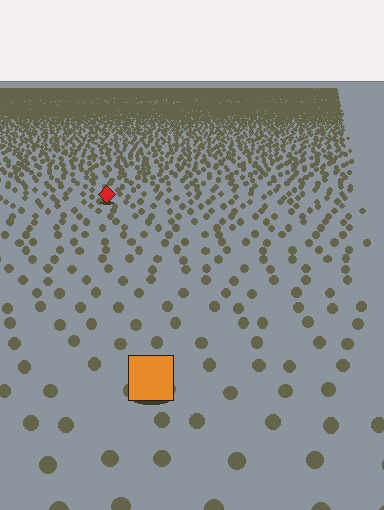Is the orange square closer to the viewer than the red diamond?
Yes. The orange square is closer — you can tell from the texture gradient: the ground texture is coarser near it.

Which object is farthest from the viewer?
The red diamond is farthest from the viewer. It appears smaller and the ground texture around it is denser.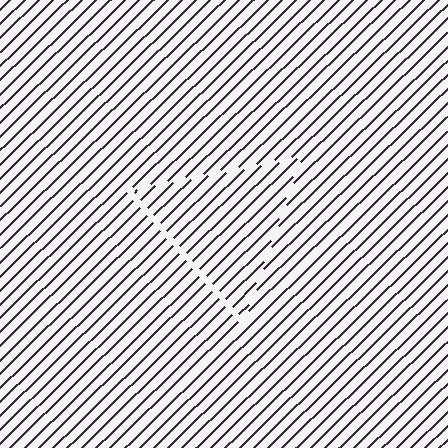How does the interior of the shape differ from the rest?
The interior of the shape contains the same grating, shifted by half a period — the contour is defined by the phase discontinuity where line-ends from the inner and outer gratings abut.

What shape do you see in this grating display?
An illusory triangle. The interior of the shape contains the same grating, shifted by half a period — the contour is defined by the phase discontinuity where line-ends from the inner and outer gratings abut.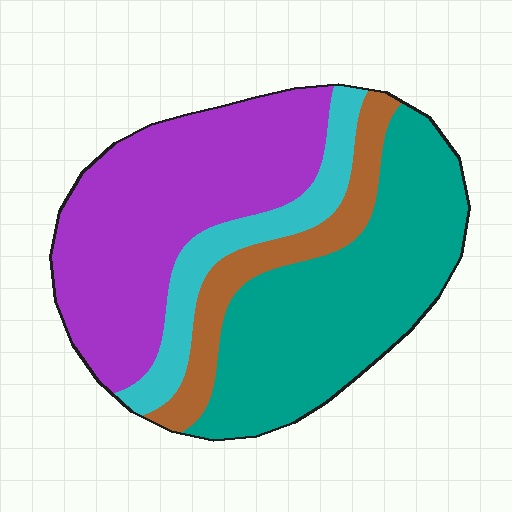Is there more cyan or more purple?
Purple.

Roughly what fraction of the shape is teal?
Teal takes up about three eighths (3/8) of the shape.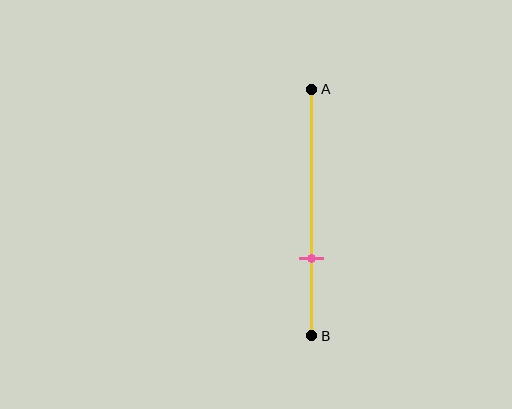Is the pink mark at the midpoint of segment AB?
No, the mark is at about 70% from A, not at the 50% midpoint.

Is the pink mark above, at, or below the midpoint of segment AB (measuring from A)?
The pink mark is below the midpoint of segment AB.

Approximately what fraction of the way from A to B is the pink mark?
The pink mark is approximately 70% of the way from A to B.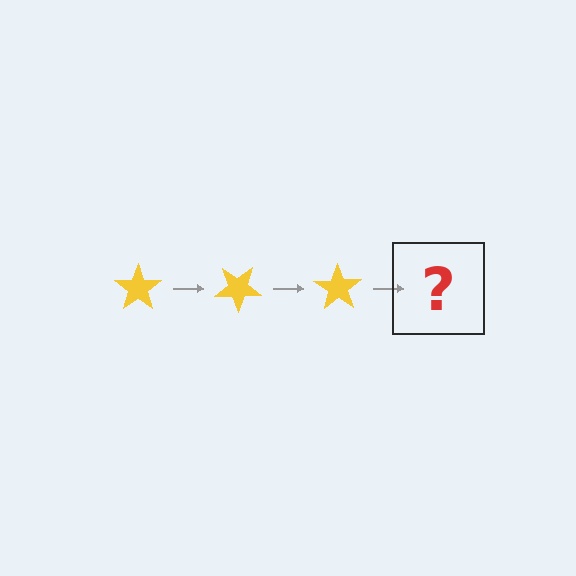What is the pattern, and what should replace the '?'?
The pattern is that the star rotates 35 degrees each step. The '?' should be a yellow star rotated 105 degrees.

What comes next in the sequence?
The next element should be a yellow star rotated 105 degrees.